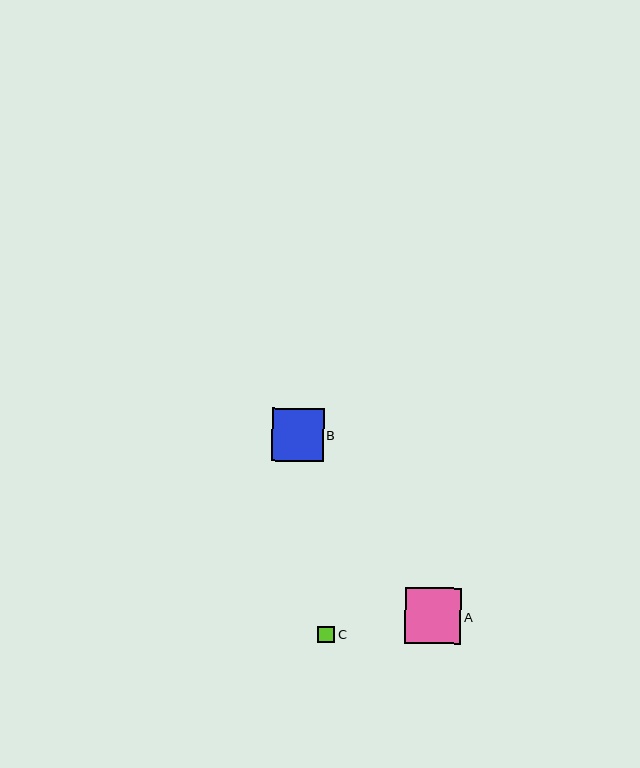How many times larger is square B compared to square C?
Square B is approximately 3.1 times the size of square C.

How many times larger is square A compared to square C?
Square A is approximately 3.3 times the size of square C.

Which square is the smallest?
Square C is the smallest with a size of approximately 17 pixels.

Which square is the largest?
Square A is the largest with a size of approximately 56 pixels.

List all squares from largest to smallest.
From largest to smallest: A, B, C.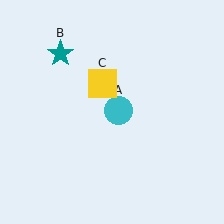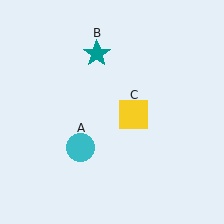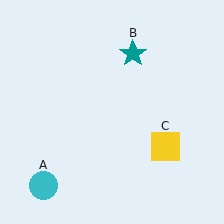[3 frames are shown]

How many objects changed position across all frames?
3 objects changed position: cyan circle (object A), teal star (object B), yellow square (object C).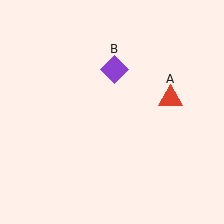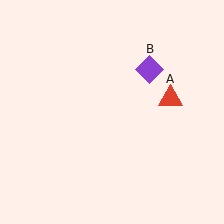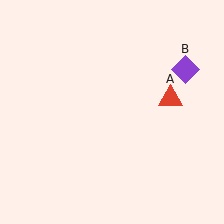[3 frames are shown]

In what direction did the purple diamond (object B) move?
The purple diamond (object B) moved right.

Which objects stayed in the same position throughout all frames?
Red triangle (object A) remained stationary.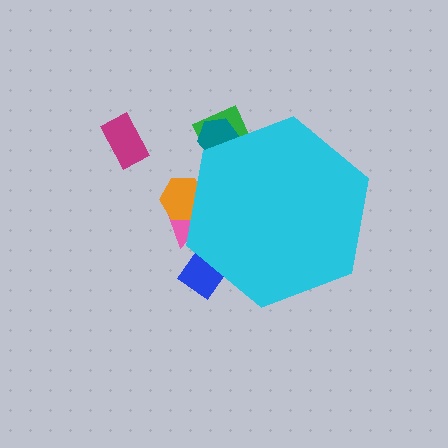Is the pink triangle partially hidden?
Yes, the pink triangle is partially hidden behind the cyan hexagon.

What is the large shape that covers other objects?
A cyan hexagon.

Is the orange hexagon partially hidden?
Yes, the orange hexagon is partially hidden behind the cyan hexagon.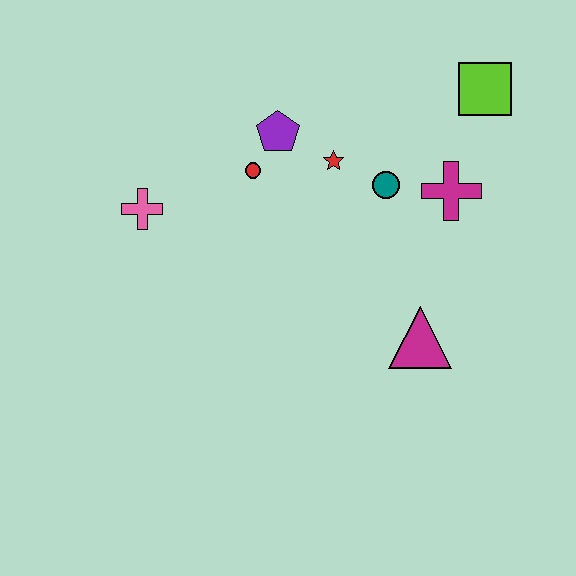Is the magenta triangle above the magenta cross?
No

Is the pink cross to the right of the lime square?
No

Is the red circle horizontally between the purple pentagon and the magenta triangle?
No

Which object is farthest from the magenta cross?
The pink cross is farthest from the magenta cross.